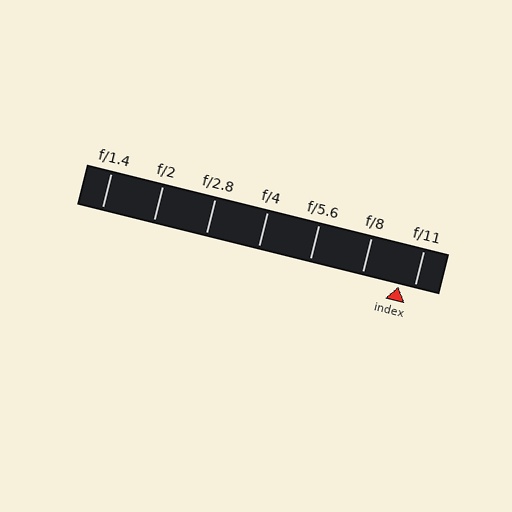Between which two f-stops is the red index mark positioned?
The index mark is between f/8 and f/11.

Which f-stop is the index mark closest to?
The index mark is closest to f/11.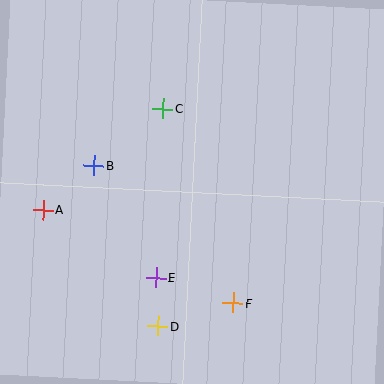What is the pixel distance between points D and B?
The distance between D and B is 174 pixels.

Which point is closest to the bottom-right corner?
Point F is closest to the bottom-right corner.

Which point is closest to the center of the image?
Point C at (163, 109) is closest to the center.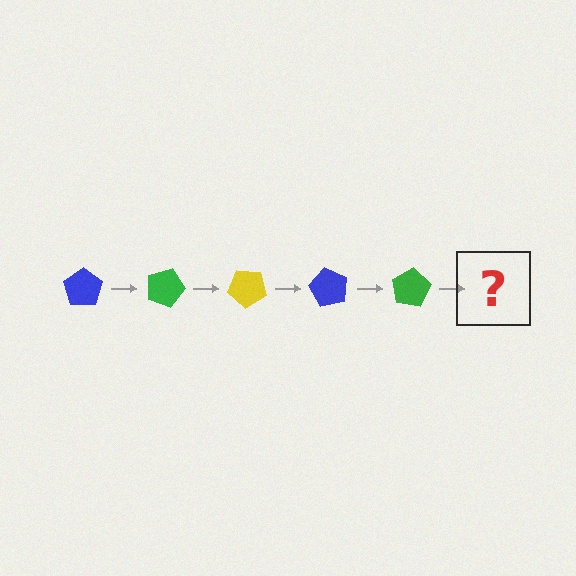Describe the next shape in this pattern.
It should be a yellow pentagon, rotated 100 degrees from the start.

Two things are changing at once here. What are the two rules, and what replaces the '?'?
The two rules are that it rotates 20 degrees each step and the color cycles through blue, green, and yellow. The '?' should be a yellow pentagon, rotated 100 degrees from the start.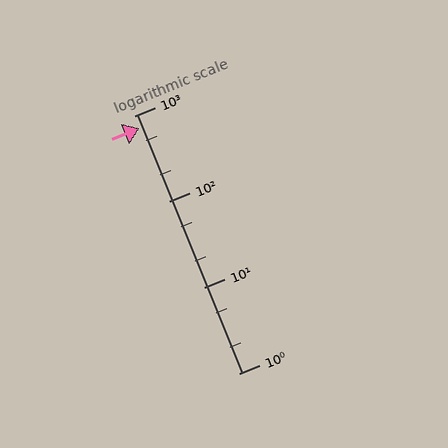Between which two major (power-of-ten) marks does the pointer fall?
The pointer is between 100 and 1000.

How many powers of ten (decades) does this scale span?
The scale spans 3 decades, from 1 to 1000.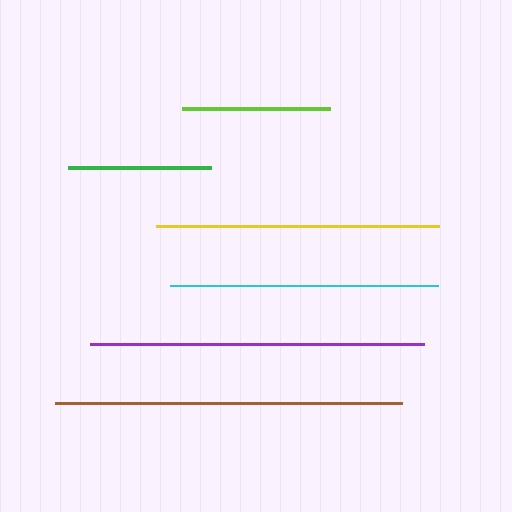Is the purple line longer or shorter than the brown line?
The brown line is longer than the purple line.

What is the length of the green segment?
The green segment is approximately 142 pixels long.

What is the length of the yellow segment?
The yellow segment is approximately 283 pixels long.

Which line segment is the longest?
The brown line is the longest at approximately 347 pixels.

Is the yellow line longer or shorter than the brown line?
The brown line is longer than the yellow line.